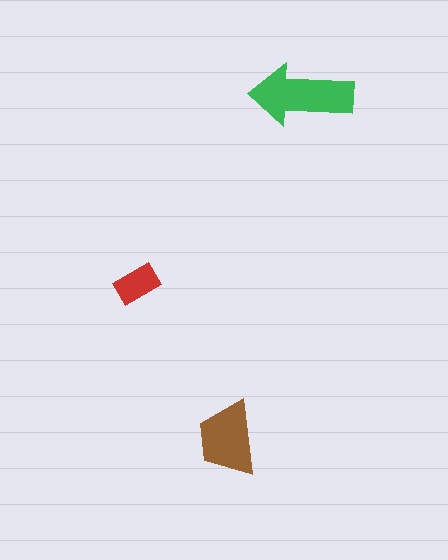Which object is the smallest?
The red rectangle.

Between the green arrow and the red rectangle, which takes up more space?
The green arrow.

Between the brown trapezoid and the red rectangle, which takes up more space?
The brown trapezoid.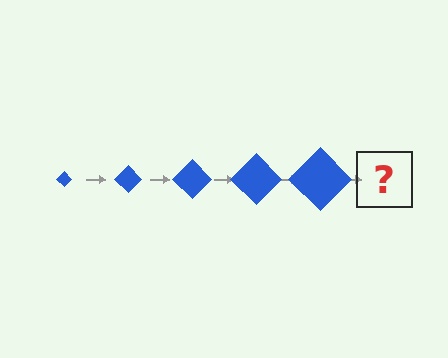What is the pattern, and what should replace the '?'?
The pattern is that the diamond gets progressively larger each step. The '?' should be a blue diamond, larger than the previous one.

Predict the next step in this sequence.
The next step is a blue diamond, larger than the previous one.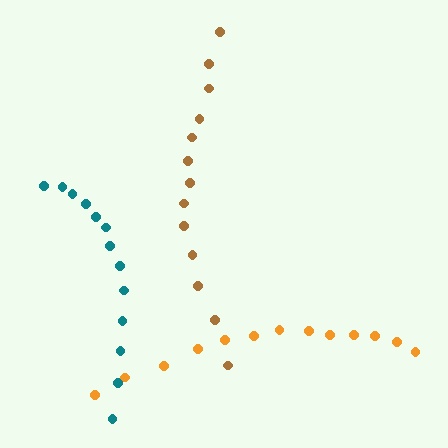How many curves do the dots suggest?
There are 3 distinct paths.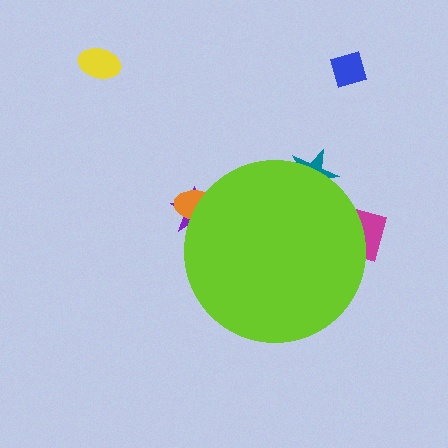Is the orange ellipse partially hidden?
Yes, the orange ellipse is partially hidden behind the lime circle.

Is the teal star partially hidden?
Yes, the teal star is partially hidden behind the lime circle.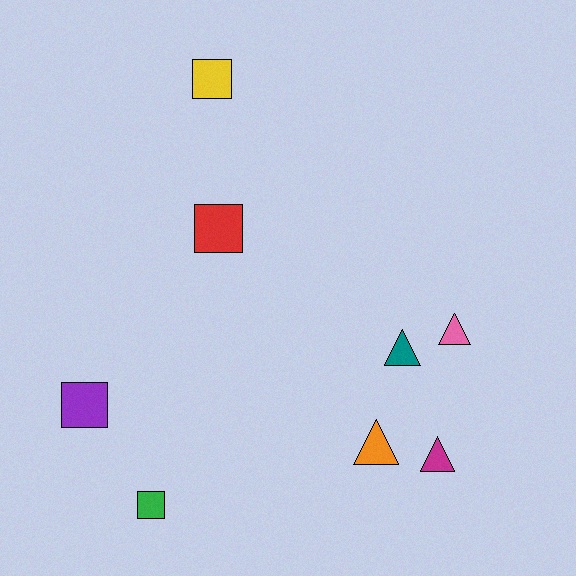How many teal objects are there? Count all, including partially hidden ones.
There is 1 teal object.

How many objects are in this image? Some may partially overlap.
There are 8 objects.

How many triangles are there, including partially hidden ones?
There are 4 triangles.